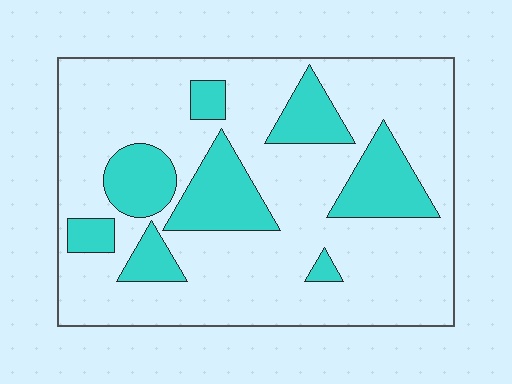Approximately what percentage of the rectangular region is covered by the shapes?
Approximately 25%.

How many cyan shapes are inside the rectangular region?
8.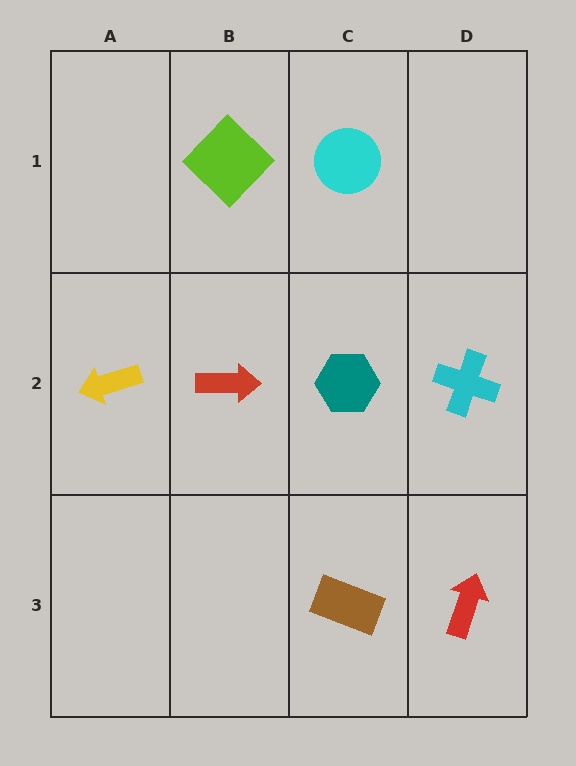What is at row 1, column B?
A lime diamond.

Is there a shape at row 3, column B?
No, that cell is empty.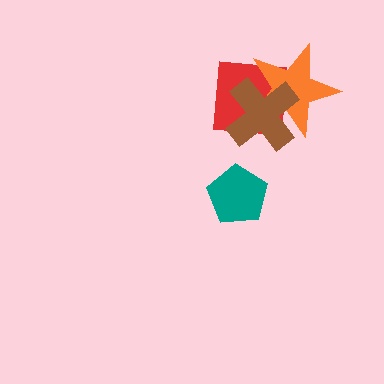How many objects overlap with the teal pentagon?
0 objects overlap with the teal pentagon.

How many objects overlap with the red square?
2 objects overlap with the red square.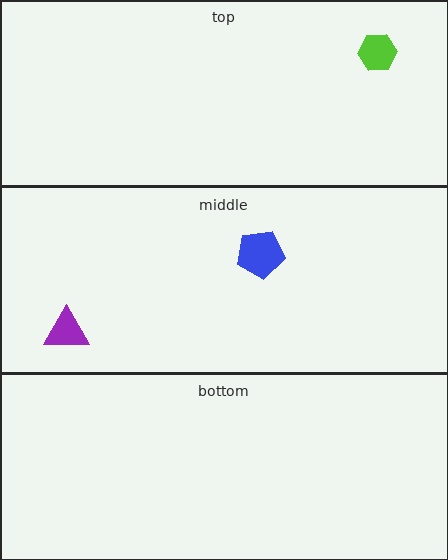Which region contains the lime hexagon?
The top region.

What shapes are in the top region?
The lime hexagon.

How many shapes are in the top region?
1.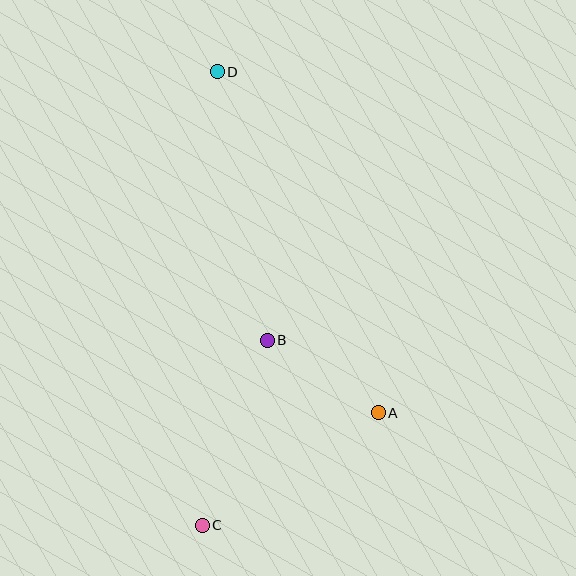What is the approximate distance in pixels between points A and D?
The distance between A and D is approximately 377 pixels.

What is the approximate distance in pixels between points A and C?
The distance between A and C is approximately 209 pixels.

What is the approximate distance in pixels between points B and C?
The distance between B and C is approximately 196 pixels.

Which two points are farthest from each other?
Points C and D are farthest from each other.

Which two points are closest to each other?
Points A and B are closest to each other.